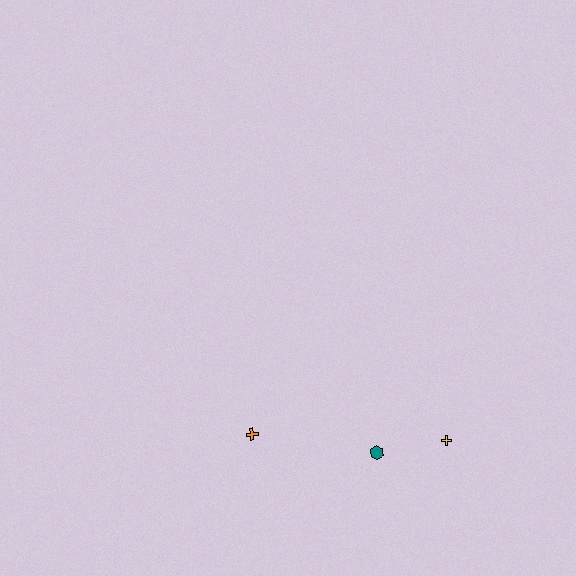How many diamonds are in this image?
There are no diamonds.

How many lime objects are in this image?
There are no lime objects.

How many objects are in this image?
There are 3 objects.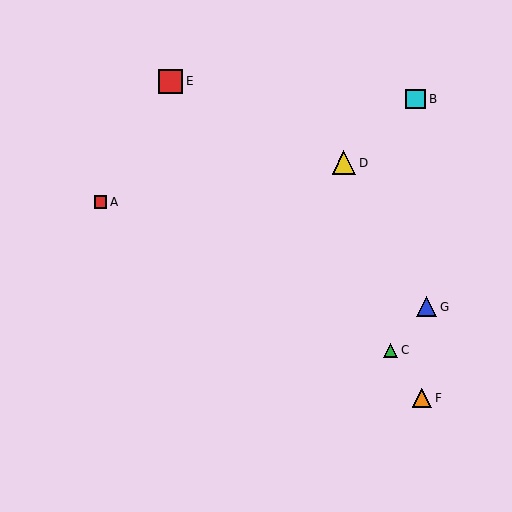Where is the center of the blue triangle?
The center of the blue triangle is at (427, 307).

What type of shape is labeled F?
Shape F is an orange triangle.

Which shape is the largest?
The red square (labeled E) is the largest.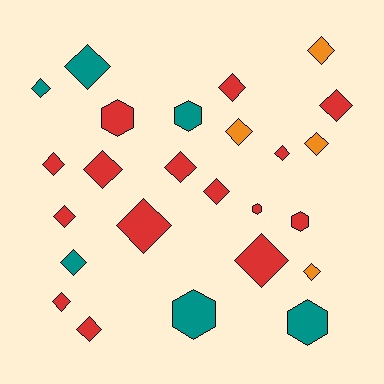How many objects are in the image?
There are 25 objects.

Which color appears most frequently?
Red, with 15 objects.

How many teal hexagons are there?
There are 3 teal hexagons.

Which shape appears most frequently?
Diamond, with 19 objects.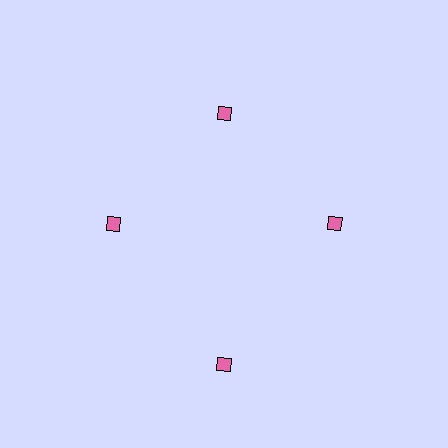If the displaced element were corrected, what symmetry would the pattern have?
It would have 4-fold rotational symmetry — the pattern would map onto itself every 90 degrees.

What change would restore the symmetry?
The symmetry would be restored by moving it inward, back onto the ring so that all 4 diamonds sit at equal angles and equal distance from the center.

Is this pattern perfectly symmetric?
No. The 4 pink diamonds are arranged in a ring, but one element near the 6 o'clock position is pushed outward from the center, breaking the 4-fold rotational symmetry.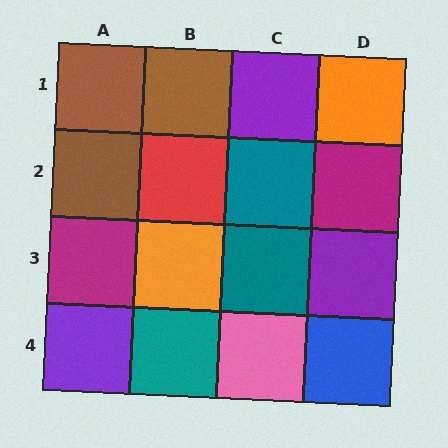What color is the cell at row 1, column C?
Purple.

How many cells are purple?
3 cells are purple.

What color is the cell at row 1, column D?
Orange.